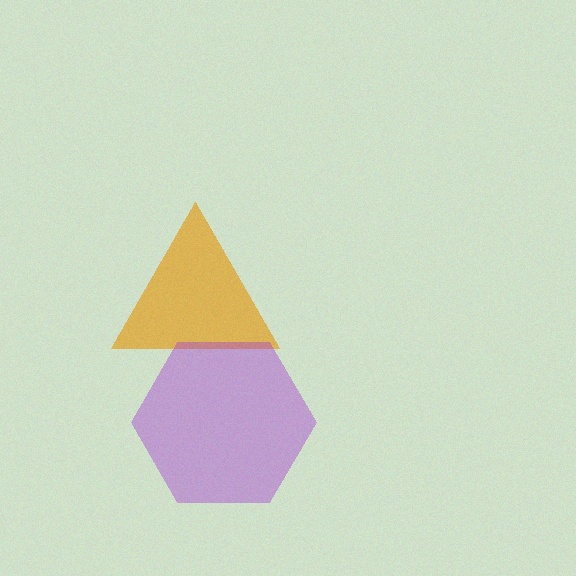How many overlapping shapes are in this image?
There are 2 overlapping shapes in the image.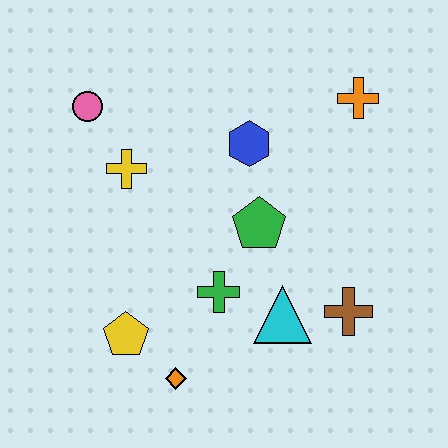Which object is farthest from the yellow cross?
The brown cross is farthest from the yellow cross.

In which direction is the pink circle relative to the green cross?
The pink circle is above the green cross.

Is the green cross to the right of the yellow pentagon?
Yes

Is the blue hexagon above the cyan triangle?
Yes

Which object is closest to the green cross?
The cyan triangle is closest to the green cross.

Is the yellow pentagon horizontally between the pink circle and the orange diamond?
Yes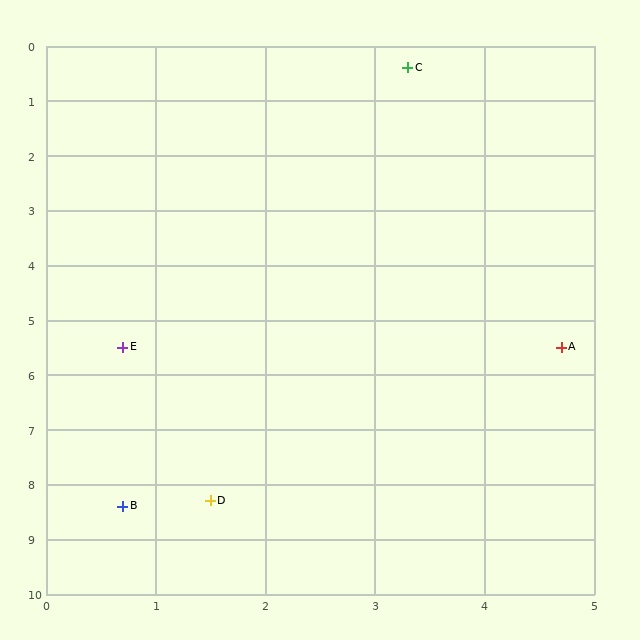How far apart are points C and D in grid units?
Points C and D are about 8.1 grid units apart.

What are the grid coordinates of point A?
Point A is at approximately (4.7, 5.5).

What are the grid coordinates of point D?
Point D is at approximately (1.5, 8.3).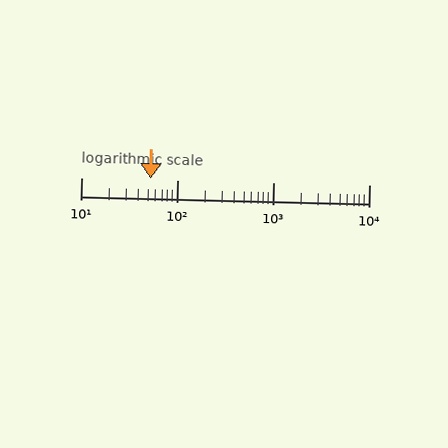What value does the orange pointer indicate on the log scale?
The pointer indicates approximately 53.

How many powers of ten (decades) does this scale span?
The scale spans 3 decades, from 10 to 10000.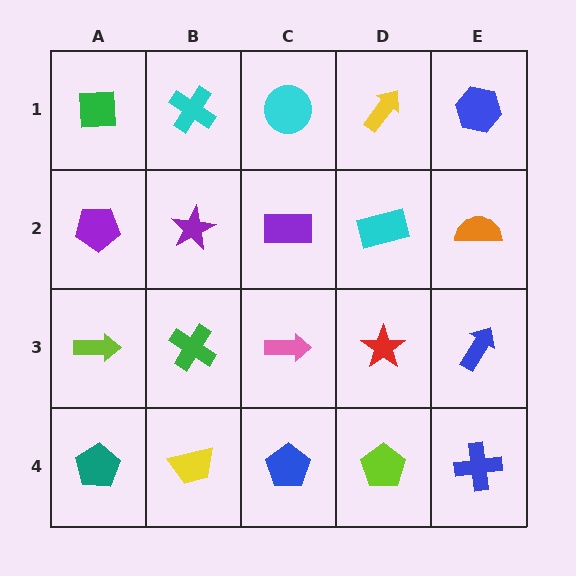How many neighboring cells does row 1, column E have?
2.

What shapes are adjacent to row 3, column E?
An orange semicircle (row 2, column E), a blue cross (row 4, column E), a red star (row 3, column D).